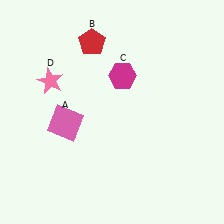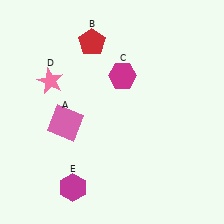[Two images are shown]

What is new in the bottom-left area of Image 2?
A magenta hexagon (E) was added in the bottom-left area of Image 2.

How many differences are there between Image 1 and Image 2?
There is 1 difference between the two images.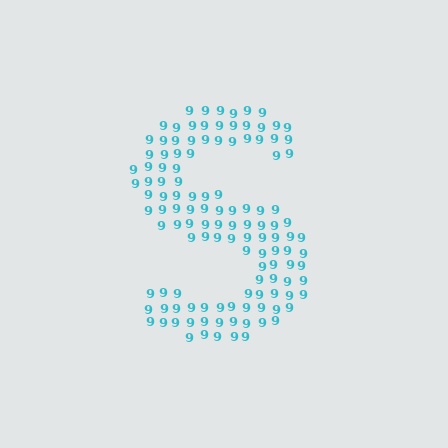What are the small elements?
The small elements are digit 9's.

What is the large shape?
The large shape is the letter S.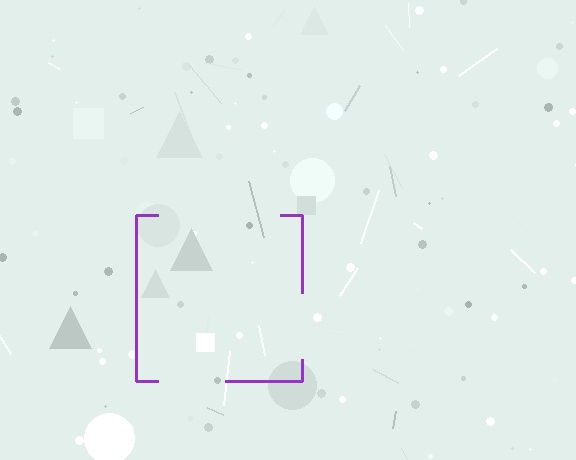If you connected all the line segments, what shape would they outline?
They would outline a square.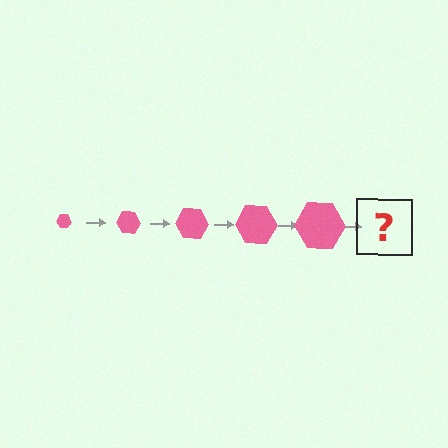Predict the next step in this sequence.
The next step is a pink hexagon, larger than the previous one.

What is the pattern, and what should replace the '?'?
The pattern is that the hexagon gets progressively larger each step. The '?' should be a pink hexagon, larger than the previous one.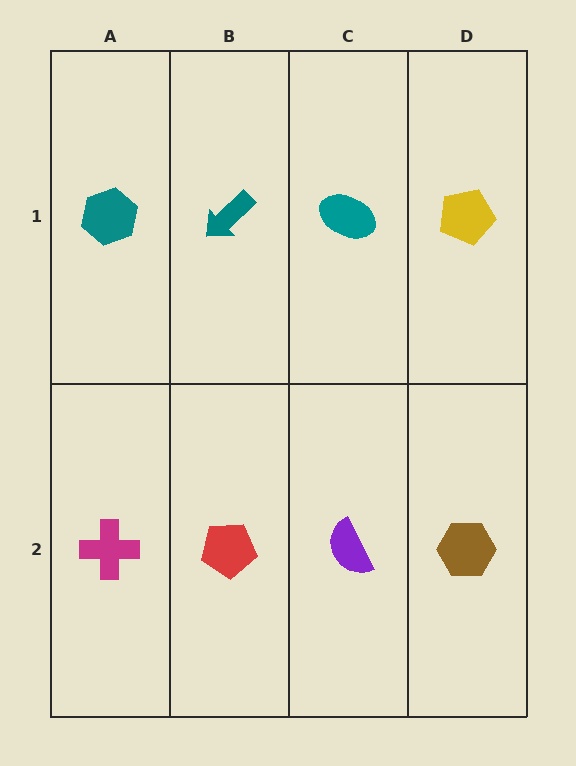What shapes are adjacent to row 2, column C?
A teal ellipse (row 1, column C), a red pentagon (row 2, column B), a brown hexagon (row 2, column D).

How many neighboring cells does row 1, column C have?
3.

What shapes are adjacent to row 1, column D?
A brown hexagon (row 2, column D), a teal ellipse (row 1, column C).